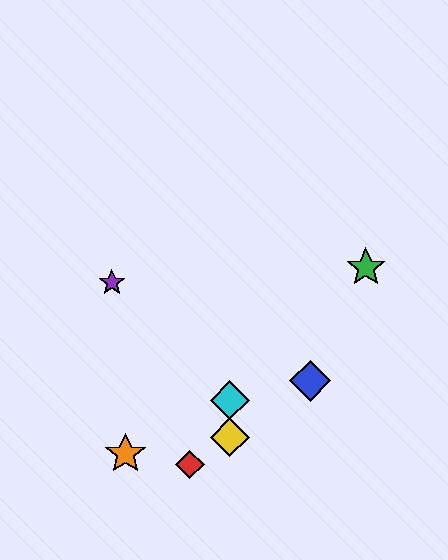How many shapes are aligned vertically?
2 shapes (the yellow diamond, the cyan diamond) are aligned vertically.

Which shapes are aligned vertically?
The yellow diamond, the cyan diamond are aligned vertically.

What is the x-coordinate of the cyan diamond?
The cyan diamond is at x≈230.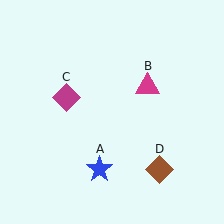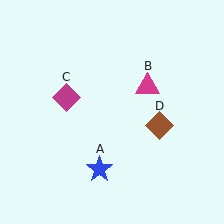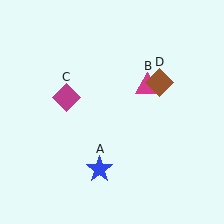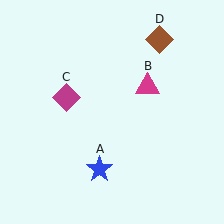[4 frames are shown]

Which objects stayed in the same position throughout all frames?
Blue star (object A) and magenta triangle (object B) and magenta diamond (object C) remained stationary.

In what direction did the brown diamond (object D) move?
The brown diamond (object D) moved up.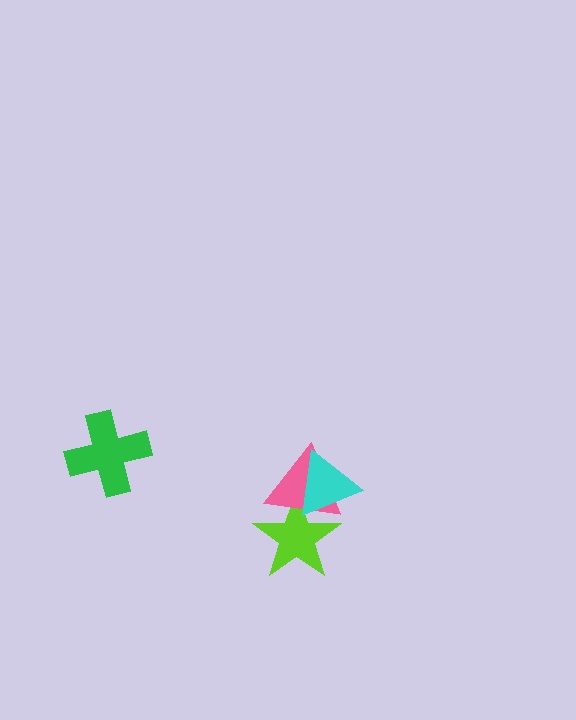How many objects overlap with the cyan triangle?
2 objects overlap with the cyan triangle.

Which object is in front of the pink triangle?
The cyan triangle is in front of the pink triangle.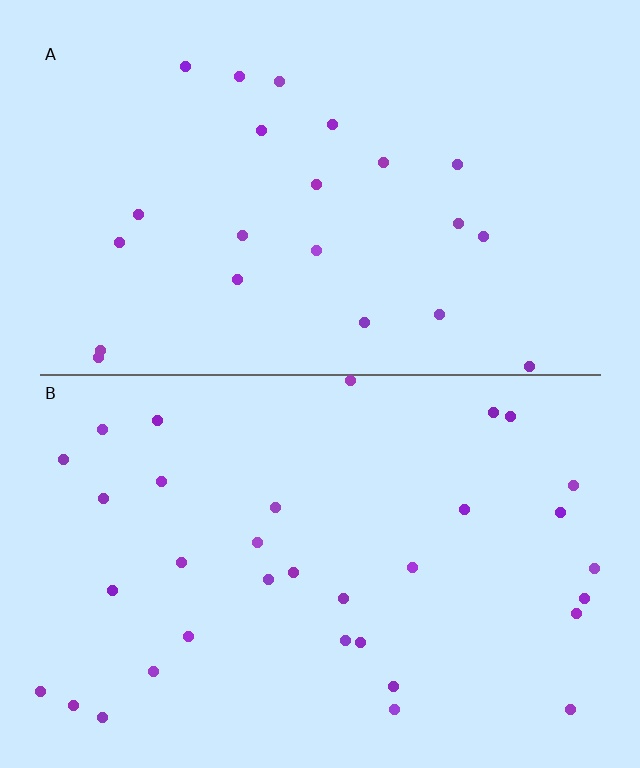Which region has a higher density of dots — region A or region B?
B (the bottom).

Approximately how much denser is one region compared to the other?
Approximately 1.5× — region B over region A.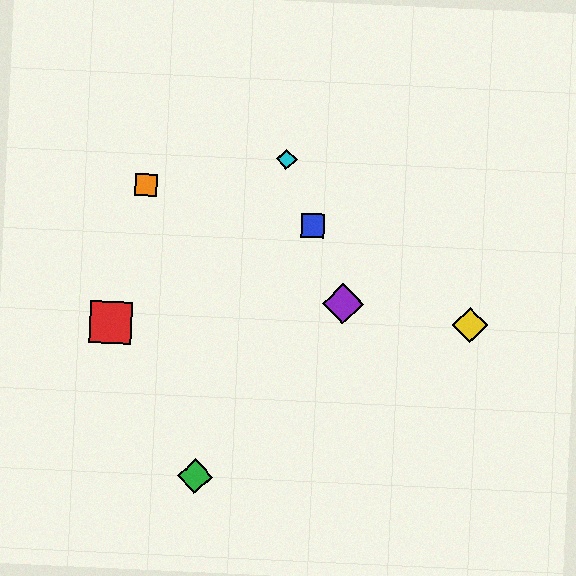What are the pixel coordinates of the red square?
The red square is at (111, 322).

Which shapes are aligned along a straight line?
The blue square, the purple diamond, the cyan diamond are aligned along a straight line.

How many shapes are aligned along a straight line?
3 shapes (the blue square, the purple diamond, the cyan diamond) are aligned along a straight line.